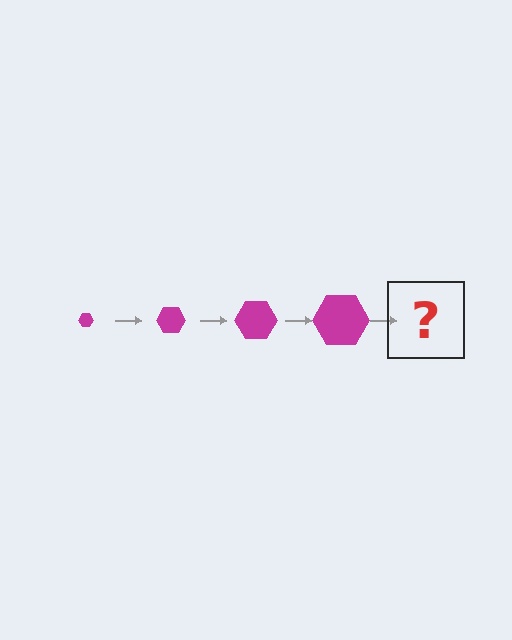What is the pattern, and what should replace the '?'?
The pattern is that the hexagon gets progressively larger each step. The '?' should be a magenta hexagon, larger than the previous one.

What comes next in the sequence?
The next element should be a magenta hexagon, larger than the previous one.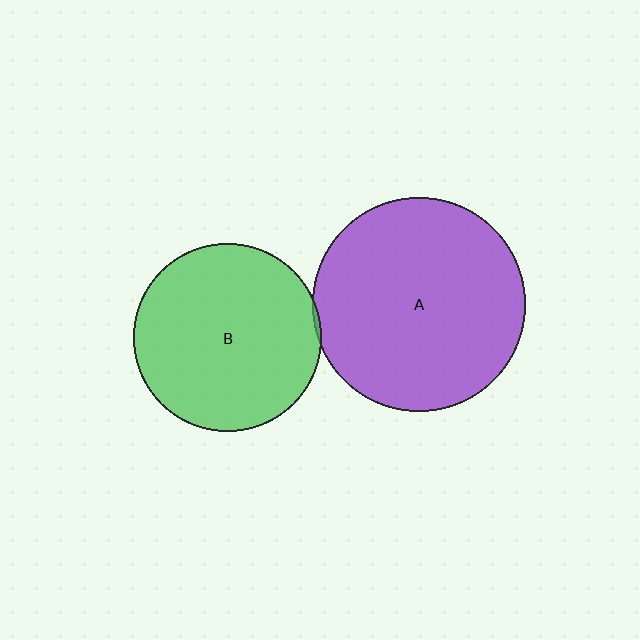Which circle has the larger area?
Circle A (purple).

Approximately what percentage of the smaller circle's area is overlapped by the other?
Approximately 5%.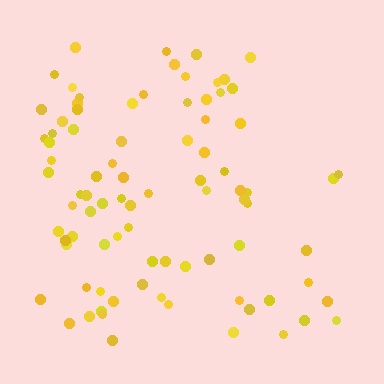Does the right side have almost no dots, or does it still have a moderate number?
Still a moderate number, just noticeably fewer than the left.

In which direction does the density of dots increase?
From right to left, with the left side densest.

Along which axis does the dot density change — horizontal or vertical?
Horizontal.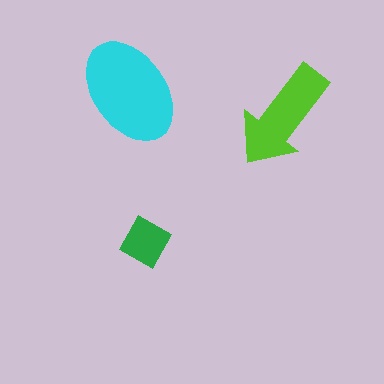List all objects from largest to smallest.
The cyan ellipse, the lime arrow, the green square.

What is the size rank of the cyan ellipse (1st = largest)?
1st.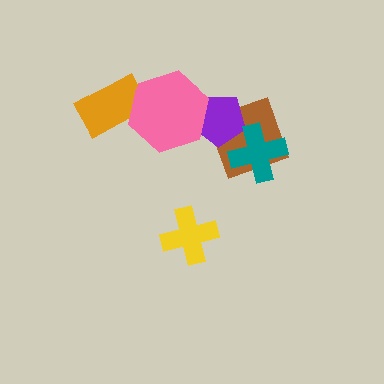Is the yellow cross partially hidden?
No, no other shape covers it.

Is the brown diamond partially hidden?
Yes, it is partially covered by another shape.